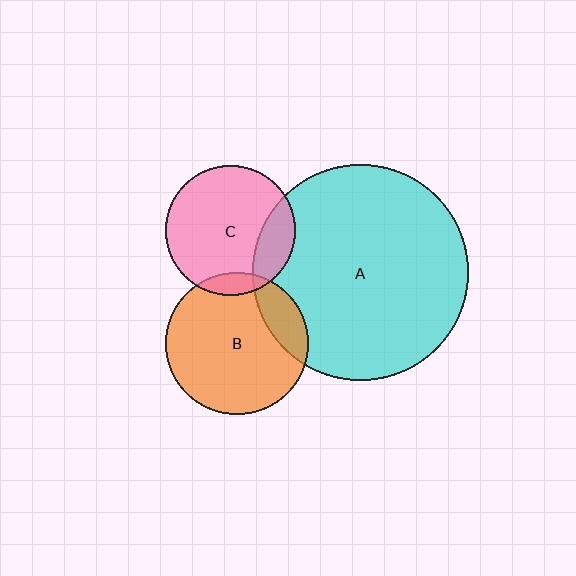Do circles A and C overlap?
Yes.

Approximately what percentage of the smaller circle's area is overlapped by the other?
Approximately 20%.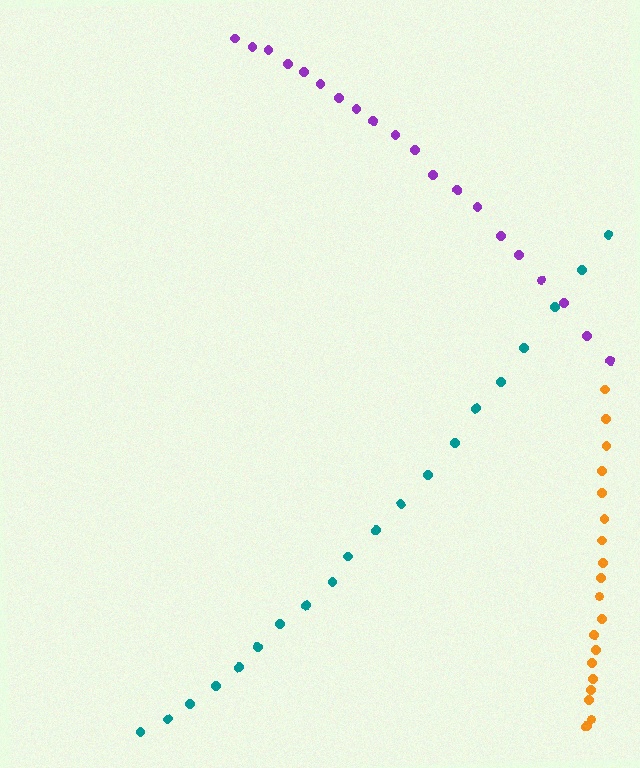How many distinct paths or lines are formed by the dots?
There are 3 distinct paths.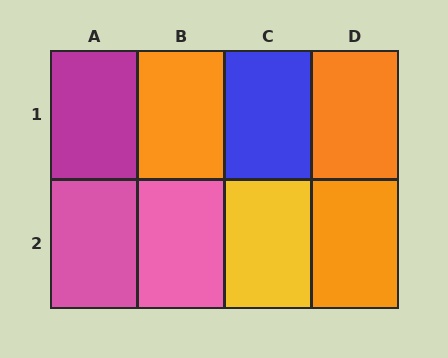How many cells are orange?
3 cells are orange.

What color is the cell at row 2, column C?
Yellow.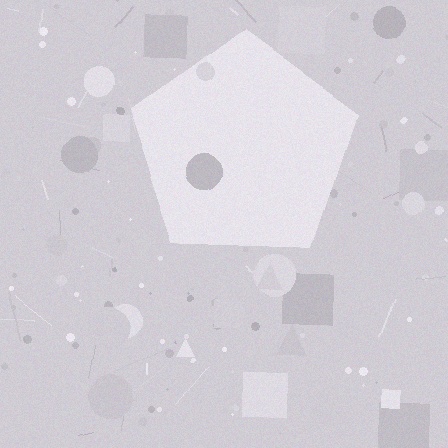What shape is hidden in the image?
A pentagon is hidden in the image.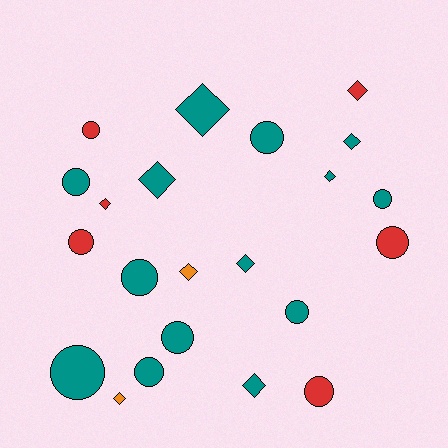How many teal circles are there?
There are 8 teal circles.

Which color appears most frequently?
Teal, with 14 objects.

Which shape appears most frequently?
Circle, with 12 objects.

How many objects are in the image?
There are 22 objects.